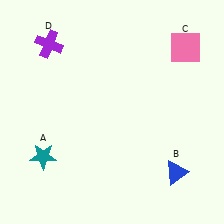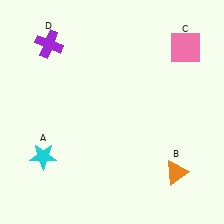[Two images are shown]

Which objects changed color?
A changed from teal to cyan. B changed from blue to orange.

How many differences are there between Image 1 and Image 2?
There are 2 differences between the two images.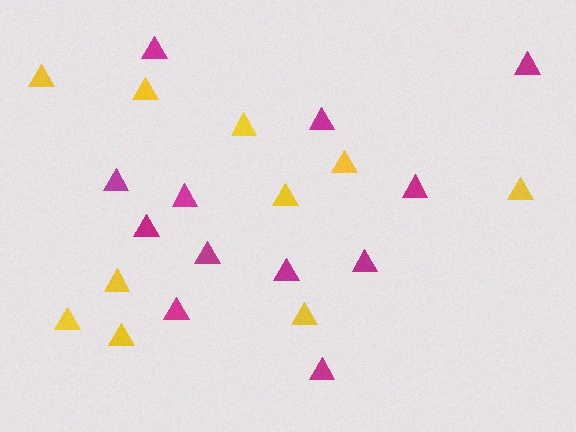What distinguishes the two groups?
There are 2 groups: one group of yellow triangles (10) and one group of magenta triangles (12).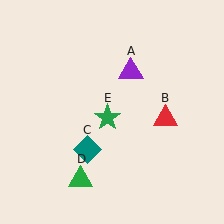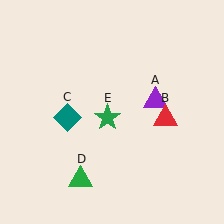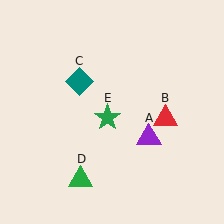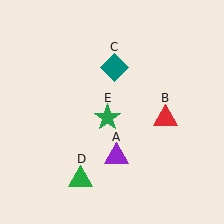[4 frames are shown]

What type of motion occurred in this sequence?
The purple triangle (object A), teal diamond (object C) rotated clockwise around the center of the scene.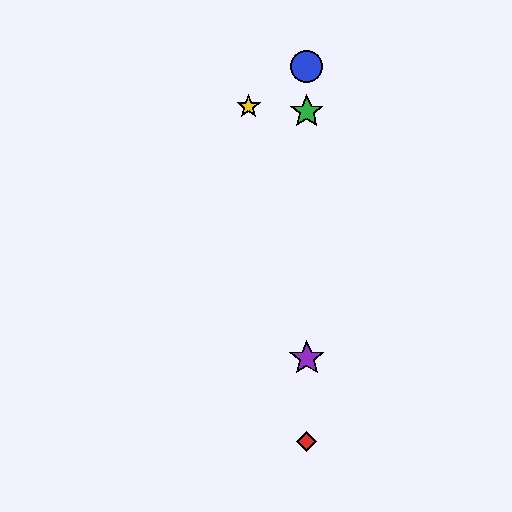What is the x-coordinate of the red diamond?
The red diamond is at x≈307.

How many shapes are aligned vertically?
4 shapes (the red diamond, the blue circle, the green star, the purple star) are aligned vertically.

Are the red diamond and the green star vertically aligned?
Yes, both are at x≈307.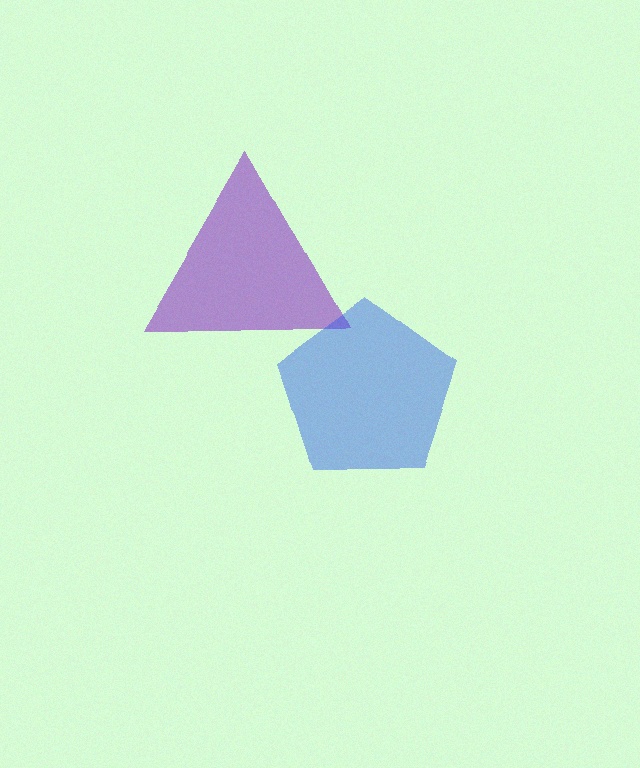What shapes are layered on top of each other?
The layered shapes are: a purple triangle, a blue pentagon.